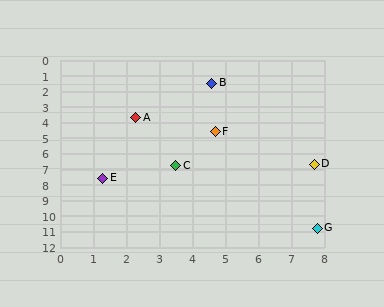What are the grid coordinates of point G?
Point G is at approximately (7.8, 10.8).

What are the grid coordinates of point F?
Point F is at approximately (4.7, 4.6).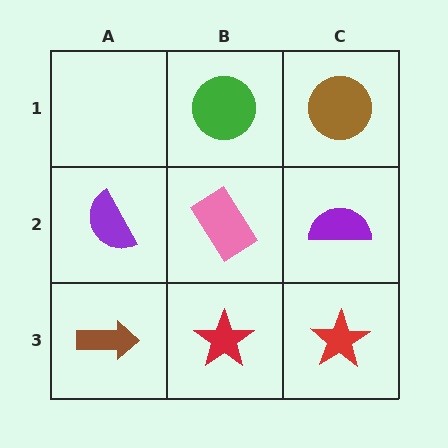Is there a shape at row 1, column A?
No, that cell is empty.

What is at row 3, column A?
A brown arrow.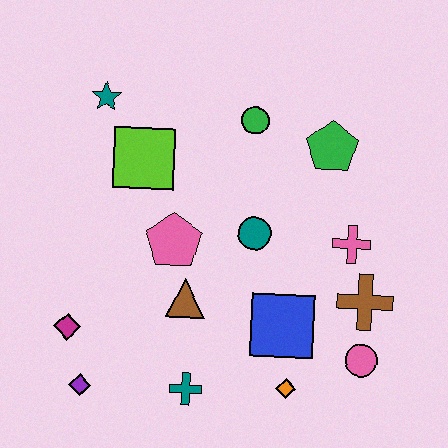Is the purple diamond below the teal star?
Yes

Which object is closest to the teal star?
The lime square is closest to the teal star.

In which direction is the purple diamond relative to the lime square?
The purple diamond is below the lime square.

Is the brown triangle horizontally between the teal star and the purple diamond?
No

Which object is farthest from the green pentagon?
The purple diamond is farthest from the green pentagon.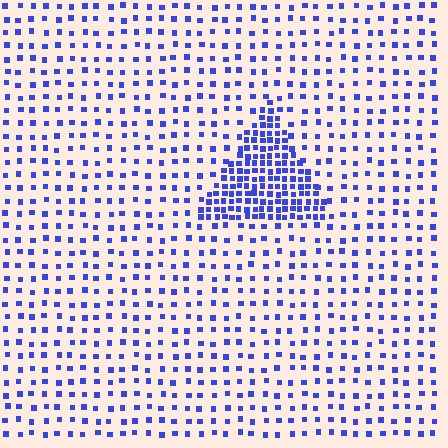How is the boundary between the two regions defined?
The boundary is defined by a change in element density (approximately 2.9x ratio). All elements are the same color, size, and shape.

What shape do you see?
I see a triangle.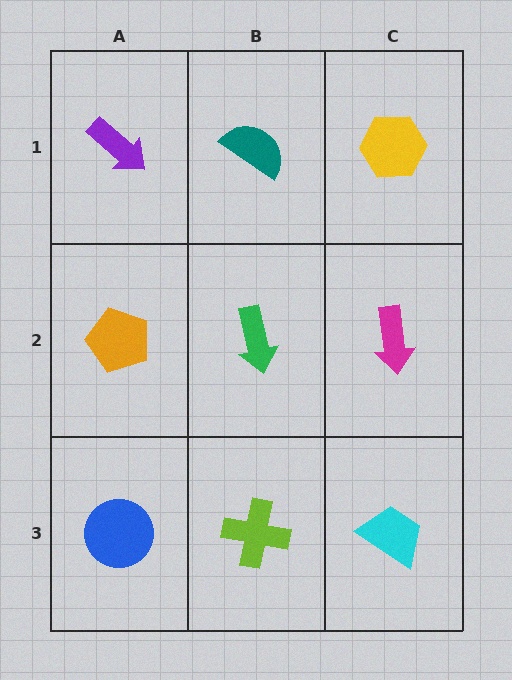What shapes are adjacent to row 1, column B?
A green arrow (row 2, column B), a purple arrow (row 1, column A), a yellow hexagon (row 1, column C).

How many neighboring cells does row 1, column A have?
2.